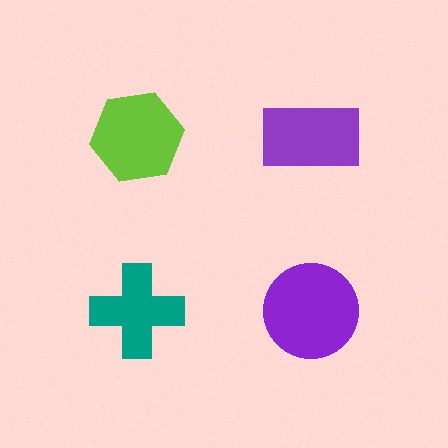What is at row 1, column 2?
A purple rectangle.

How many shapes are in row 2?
2 shapes.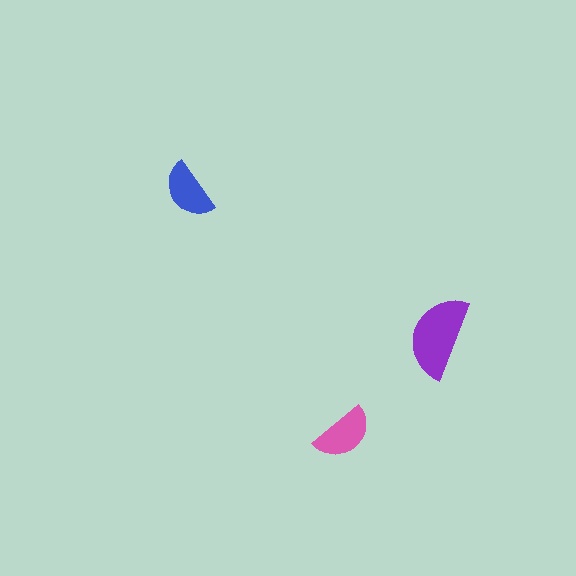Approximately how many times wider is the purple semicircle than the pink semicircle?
About 1.5 times wider.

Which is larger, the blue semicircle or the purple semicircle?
The purple one.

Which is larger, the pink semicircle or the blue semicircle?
The pink one.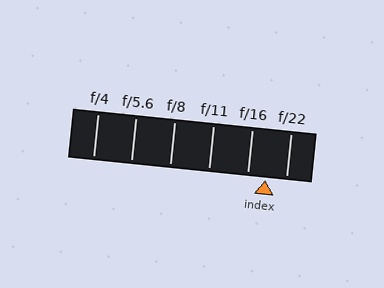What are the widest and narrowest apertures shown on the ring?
The widest aperture shown is f/4 and the narrowest is f/22.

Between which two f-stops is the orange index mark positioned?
The index mark is between f/16 and f/22.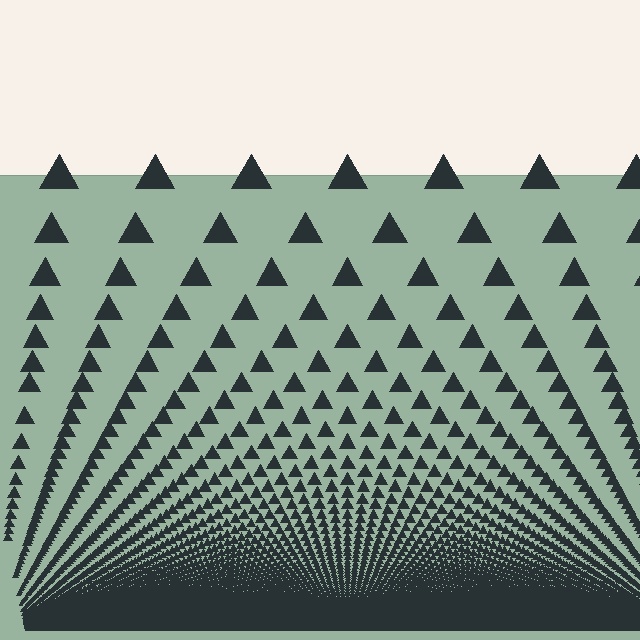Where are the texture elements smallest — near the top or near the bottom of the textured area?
Near the bottom.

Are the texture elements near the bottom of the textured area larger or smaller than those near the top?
Smaller. The gradient is inverted — elements near the bottom are smaller and denser.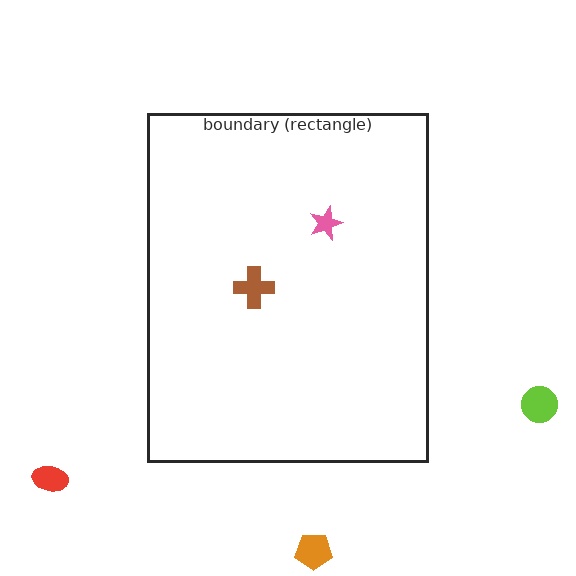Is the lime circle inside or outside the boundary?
Outside.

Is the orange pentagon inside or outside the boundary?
Outside.